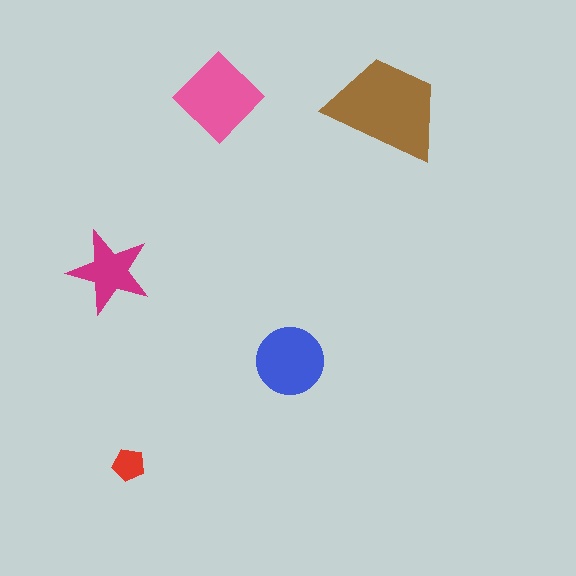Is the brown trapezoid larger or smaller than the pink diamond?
Larger.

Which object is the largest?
The brown trapezoid.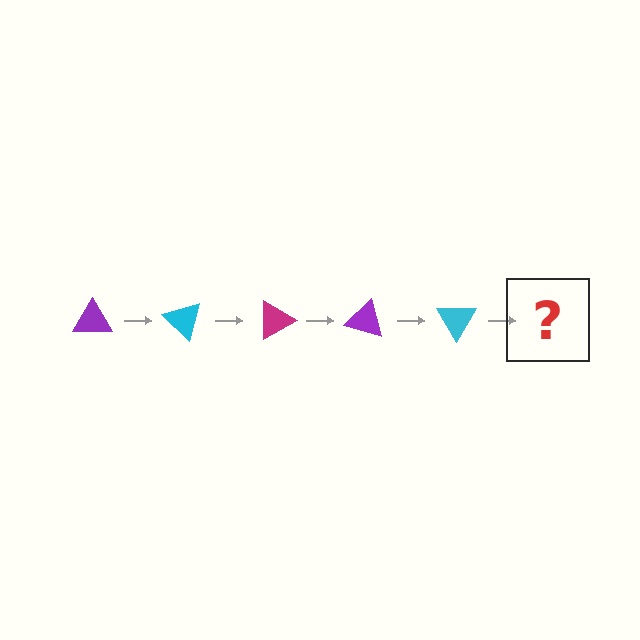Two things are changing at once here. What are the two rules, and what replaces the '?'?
The two rules are that it rotates 45 degrees each step and the color cycles through purple, cyan, and magenta. The '?' should be a magenta triangle, rotated 225 degrees from the start.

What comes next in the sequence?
The next element should be a magenta triangle, rotated 225 degrees from the start.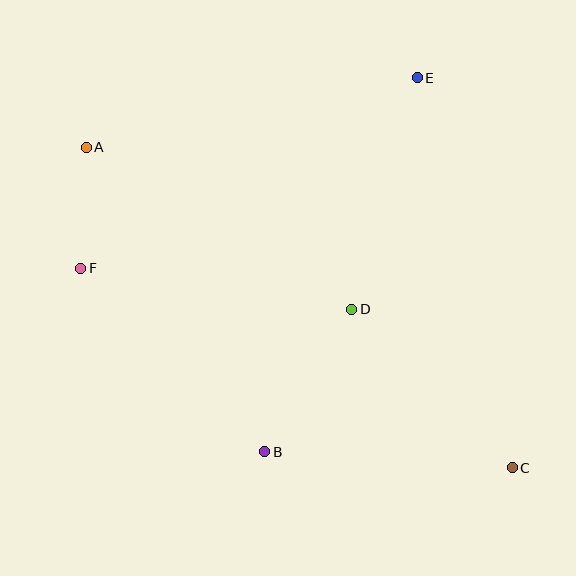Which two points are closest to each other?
Points A and F are closest to each other.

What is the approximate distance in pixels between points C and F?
The distance between C and F is approximately 475 pixels.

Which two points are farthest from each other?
Points A and C are farthest from each other.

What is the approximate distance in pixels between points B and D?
The distance between B and D is approximately 167 pixels.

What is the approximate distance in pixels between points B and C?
The distance between B and C is approximately 248 pixels.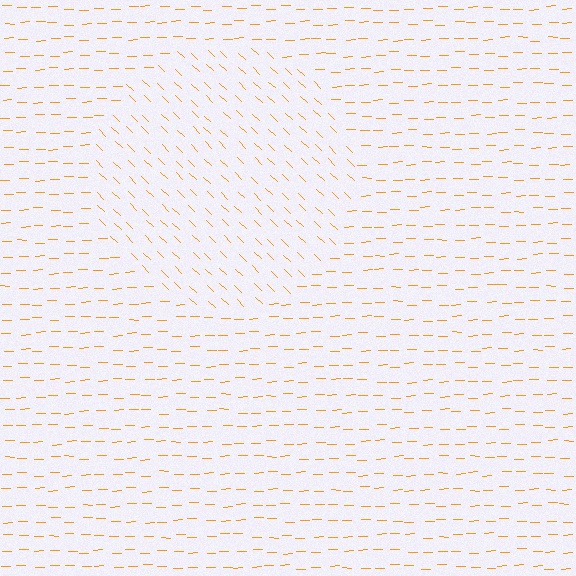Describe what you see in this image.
The image is filled with small orange line segments. A circle region in the image has lines oriented differently from the surrounding lines, creating a visible texture boundary.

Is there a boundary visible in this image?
Yes, there is a texture boundary formed by a change in line orientation.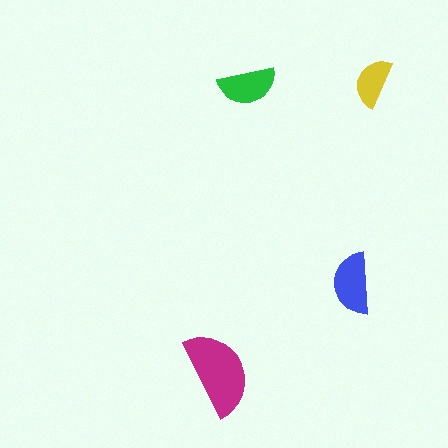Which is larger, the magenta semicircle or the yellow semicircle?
The magenta one.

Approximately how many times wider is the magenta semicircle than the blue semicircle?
About 1.5 times wider.